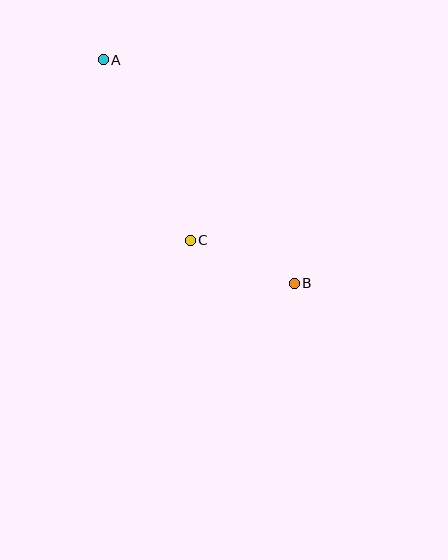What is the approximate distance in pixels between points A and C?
The distance between A and C is approximately 200 pixels.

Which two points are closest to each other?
Points B and C are closest to each other.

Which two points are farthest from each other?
Points A and B are farthest from each other.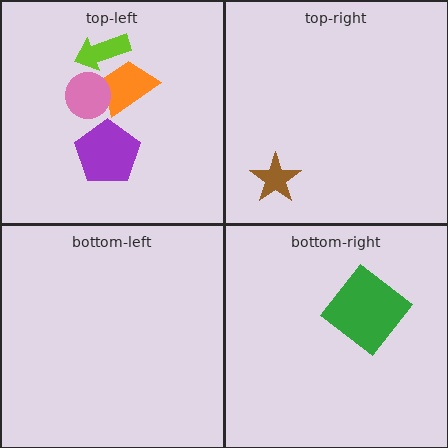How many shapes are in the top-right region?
1.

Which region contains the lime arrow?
The top-left region.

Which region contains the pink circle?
The top-left region.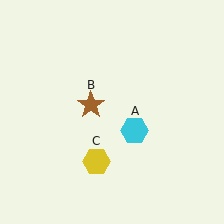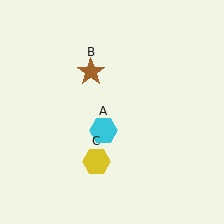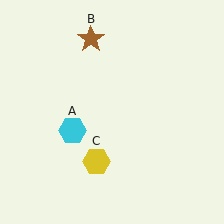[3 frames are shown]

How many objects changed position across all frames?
2 objects changed position: cyan hexagon (object A), brown star (object B).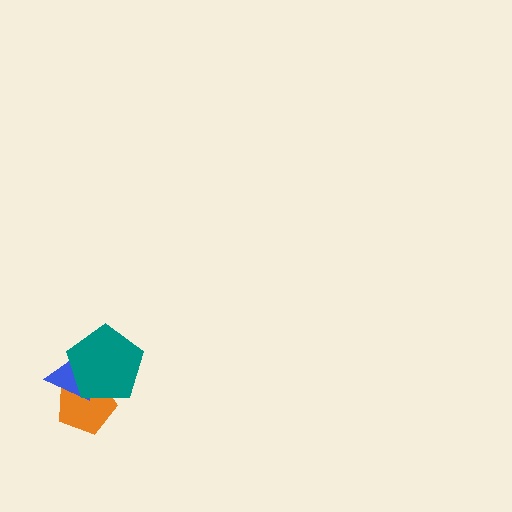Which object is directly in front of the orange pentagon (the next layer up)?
The blue triangle is directly in front of the orange pentagon.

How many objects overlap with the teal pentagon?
2 objects overlap with the teal pentagon.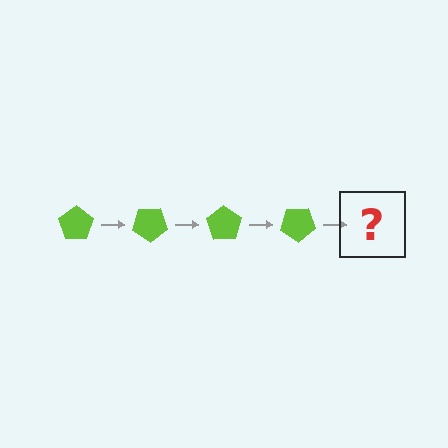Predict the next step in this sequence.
The next step is a lime pentagon rotated 140 degrees.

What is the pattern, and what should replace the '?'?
The pattern is that the pentagon rotates 35 degrees each step. The '?' should be a lime pentagon rotated 140 degrees.